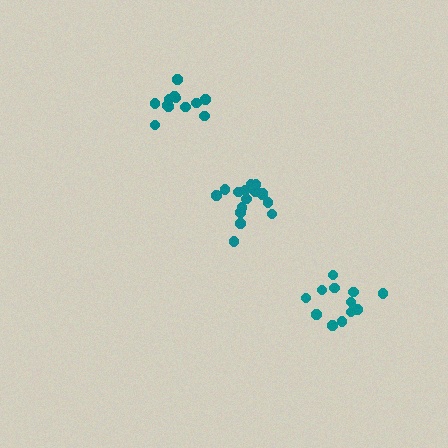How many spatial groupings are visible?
There are 3 spatial groupings.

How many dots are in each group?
Group 1: 16 dots, Group 2: 12 dots, Group 3: 12 dots (40 total).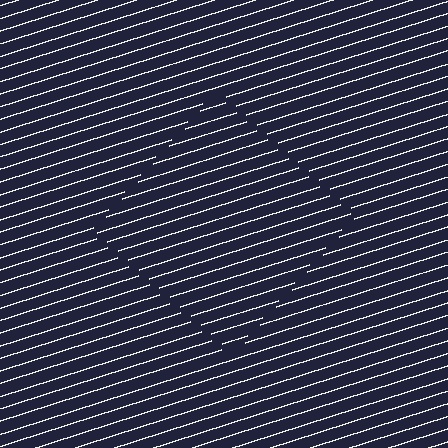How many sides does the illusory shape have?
4 sides — the line-ends trace a square.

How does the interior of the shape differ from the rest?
The interior of the shape contains the same grating, shifted by half a period — the contour is defined by the phase discontinuity where line-ends from the inner and outer gratings abut.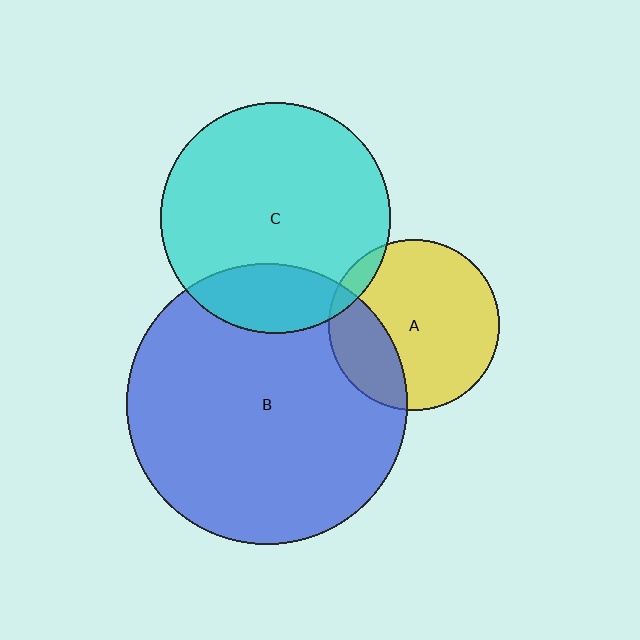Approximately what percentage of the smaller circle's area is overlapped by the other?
Approximately 5%.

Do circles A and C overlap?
Yes.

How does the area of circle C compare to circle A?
Approximately 1.8 times.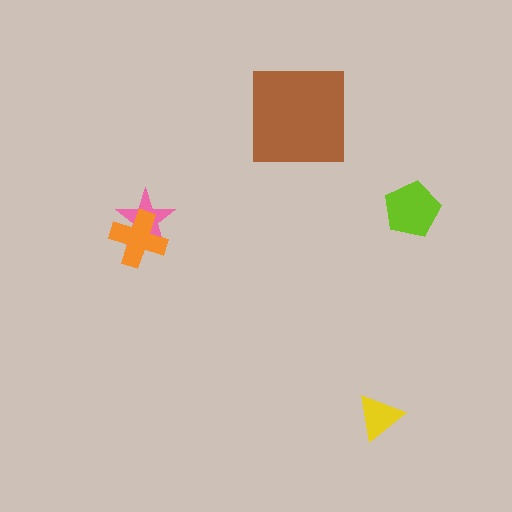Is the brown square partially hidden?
No, no other shape covers it.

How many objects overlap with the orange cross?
1 object overlaps with the orange cross.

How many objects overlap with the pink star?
1 object overlaps with the pink star.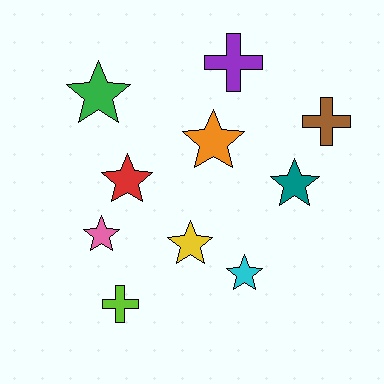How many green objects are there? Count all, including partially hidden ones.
There is 1 green object.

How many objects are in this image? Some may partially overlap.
There are 10 objects.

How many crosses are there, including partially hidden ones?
There are 3 crosses.